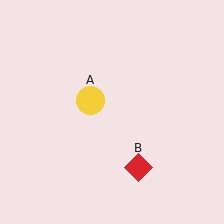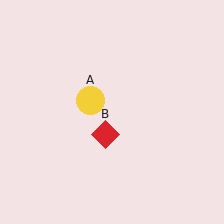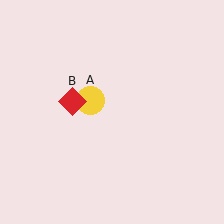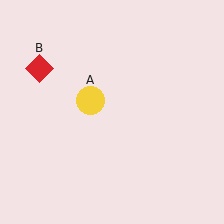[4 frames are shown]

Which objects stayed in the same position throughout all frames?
Yellow circle (object A) remained stationary.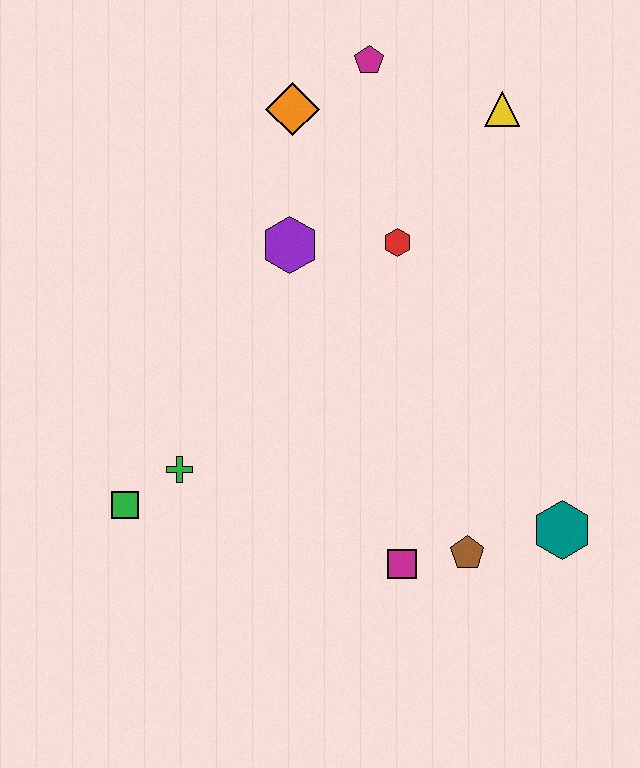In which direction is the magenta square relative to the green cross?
The magenta square is to the right of the green cross.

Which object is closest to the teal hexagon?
The brown pentagon is closest to the teal hexagon.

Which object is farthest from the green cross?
The yellow triangle is farthest from the green cross.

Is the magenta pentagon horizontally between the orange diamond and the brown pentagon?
Yes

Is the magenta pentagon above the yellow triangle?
Yes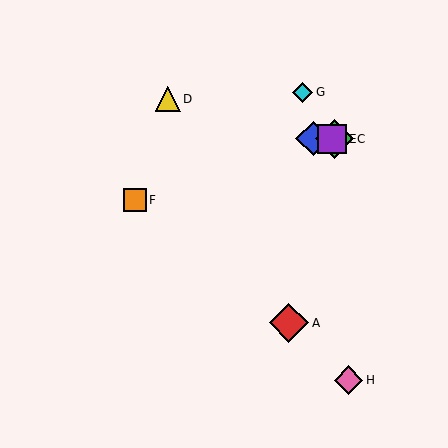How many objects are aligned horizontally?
3 objects (B, C, E) are aligned horizontally.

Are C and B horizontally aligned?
Yes, both are at y≈139.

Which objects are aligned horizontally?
Objects B, C, E are aligned horizontally.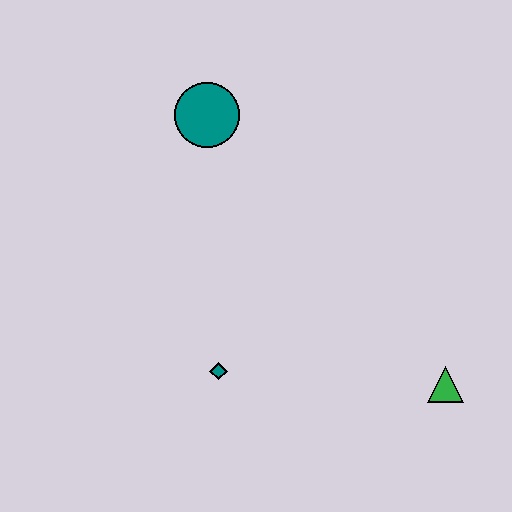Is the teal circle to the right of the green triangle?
No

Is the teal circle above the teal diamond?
Yes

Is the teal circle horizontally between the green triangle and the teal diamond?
No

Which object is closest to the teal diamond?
The green triangle is closest to the teal diamond.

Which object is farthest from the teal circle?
The green triangle is farthest from the teal circle.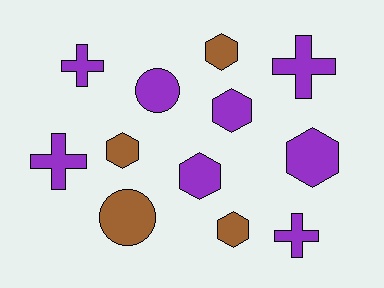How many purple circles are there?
There is 1 purple circle.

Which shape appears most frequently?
Hexagon, with 6 objects.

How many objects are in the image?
There are 12 objects.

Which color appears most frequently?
Purple, with 8 objects.